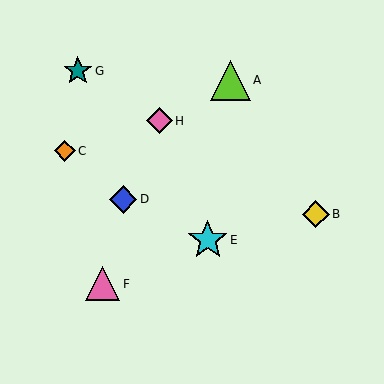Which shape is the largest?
The lime triangle (labeled A) is the largest.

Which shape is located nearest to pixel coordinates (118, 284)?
The pink triangle (labeled F) at (103, 284) is nearest to that location.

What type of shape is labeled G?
Shape G is a teal star.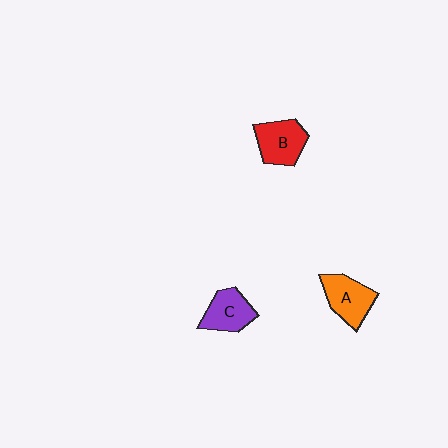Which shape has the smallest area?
Shape C (purple).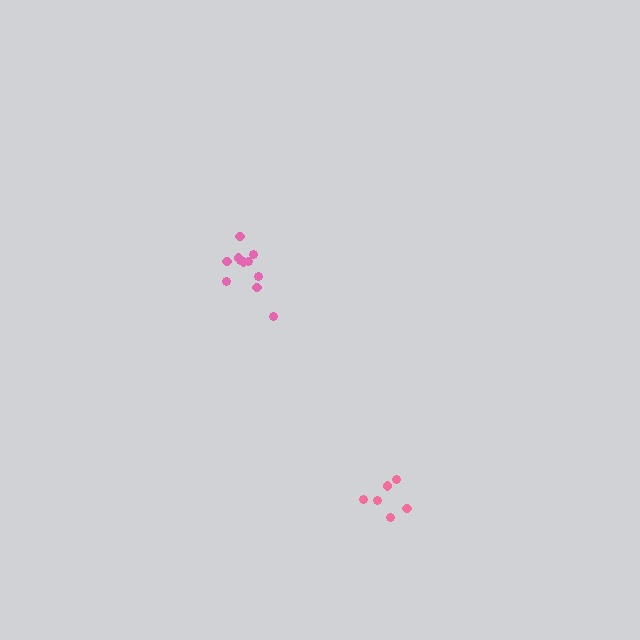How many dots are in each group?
Group 1: 11 dots, Group 2: 6 dots (17 total).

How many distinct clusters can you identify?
There are 2 distinct clusters.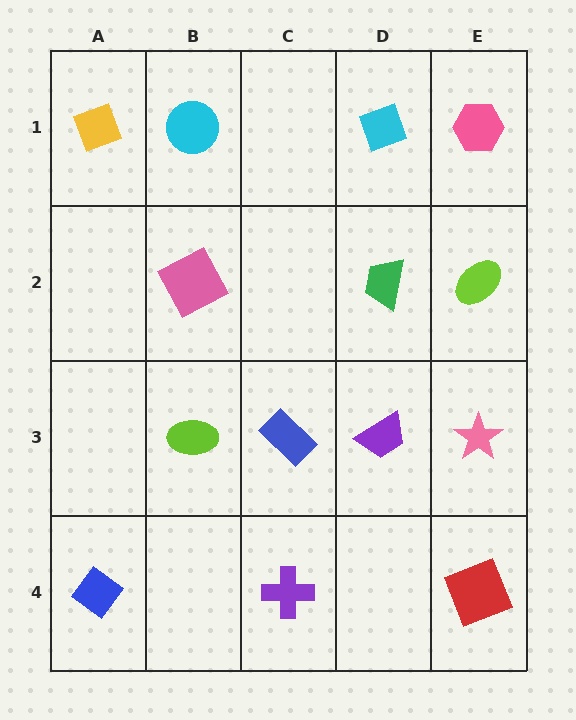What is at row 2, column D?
A green trapezoid.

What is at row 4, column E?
A red square.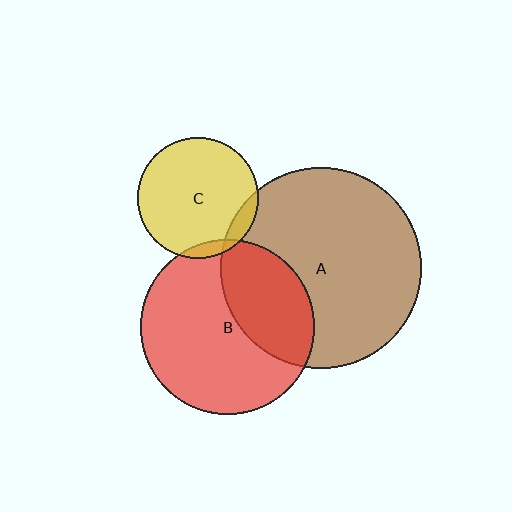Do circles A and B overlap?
Yes.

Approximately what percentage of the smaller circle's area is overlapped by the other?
Approximately 35%.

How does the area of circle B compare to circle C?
Approximately 2.1 times.